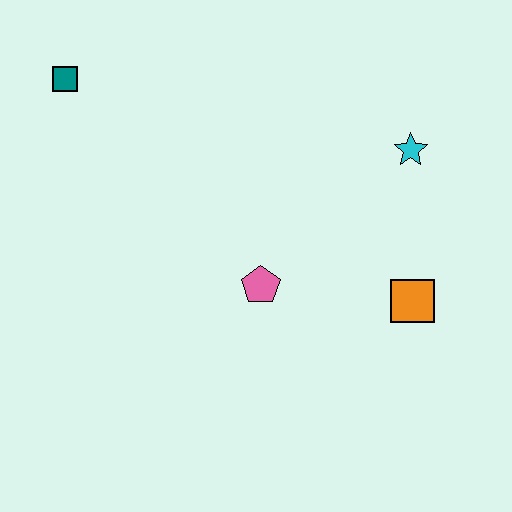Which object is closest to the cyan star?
The orange square is closest to the cyan star.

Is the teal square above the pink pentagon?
Yes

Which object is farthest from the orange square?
The teal square is farthest from the orange square.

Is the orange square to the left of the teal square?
No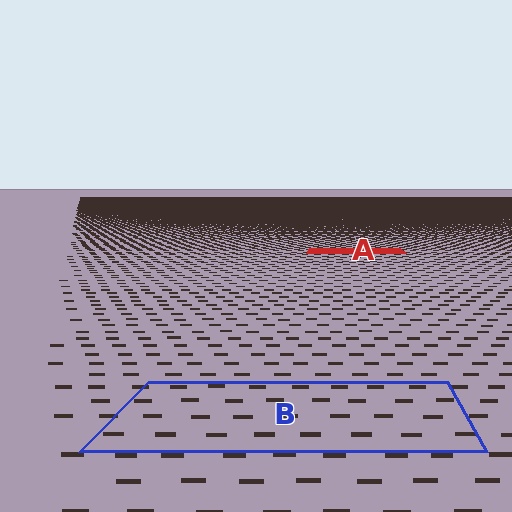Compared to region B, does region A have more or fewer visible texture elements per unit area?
Region A has more texture elements per unit area — they are packed more densely because it is farther away.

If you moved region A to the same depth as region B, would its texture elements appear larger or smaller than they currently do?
They would appear larger. At a closer depth, the same texture elements are projected at a bigger on-screen size.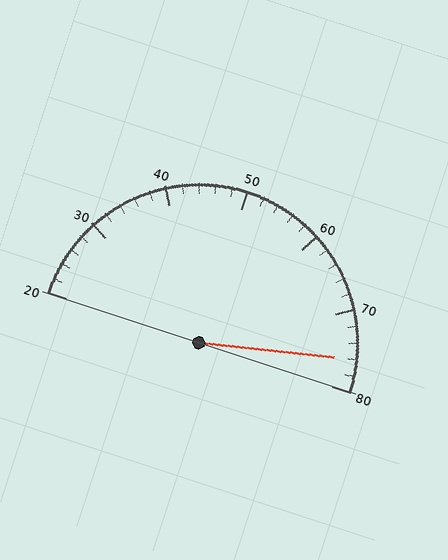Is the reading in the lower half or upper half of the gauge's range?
The reading is in the upper half of the range (20 to 80).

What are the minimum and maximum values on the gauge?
The gauge ranges from 20 to 80.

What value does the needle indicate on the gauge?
The needle indicates approximately 76.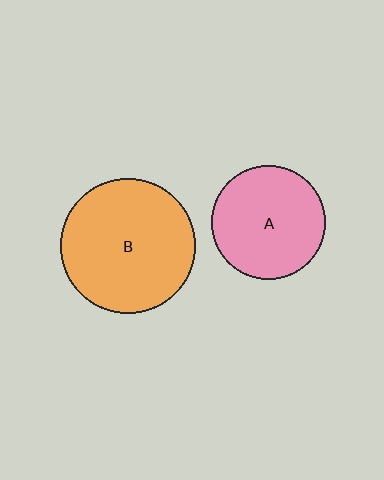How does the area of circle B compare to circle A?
Approximately 1.4 times.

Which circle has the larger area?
Circle B (orange).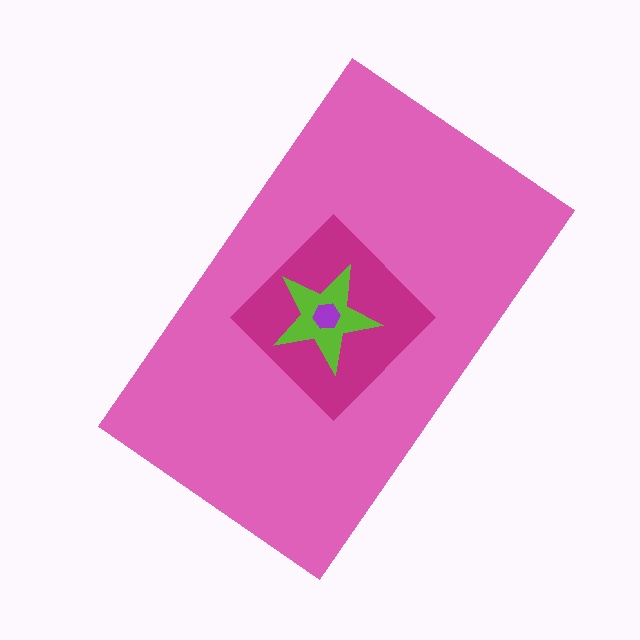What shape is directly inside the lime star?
The purple hexagon.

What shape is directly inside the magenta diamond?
The lime star.